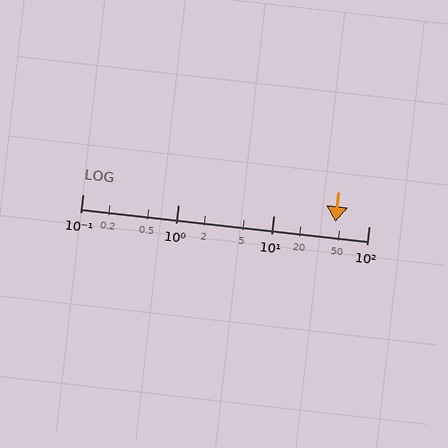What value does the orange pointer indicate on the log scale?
The pointer indicates approximately 45.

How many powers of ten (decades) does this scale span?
The scale spans 3 decades, from 0.1 to 100.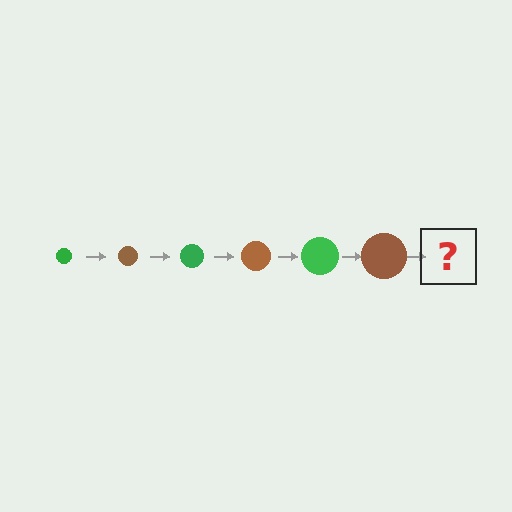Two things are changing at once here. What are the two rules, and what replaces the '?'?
The two rules are that the circle grows larger each step and the color cycles through green and brown. The '?' should be a green circle, larger than the previous one.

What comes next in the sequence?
The next element should be a green circle, larger than the previous one.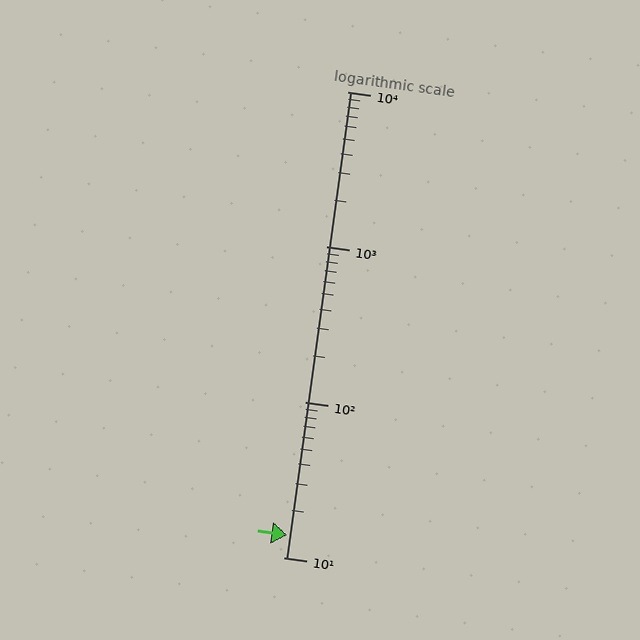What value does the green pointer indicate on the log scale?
The pointer indicates approximately 14.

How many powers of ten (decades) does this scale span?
The scale spans 3 decades, from 10 to 10000.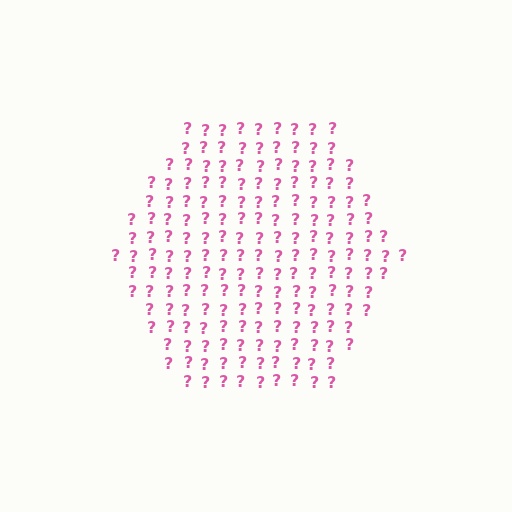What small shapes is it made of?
It is made of small question marks.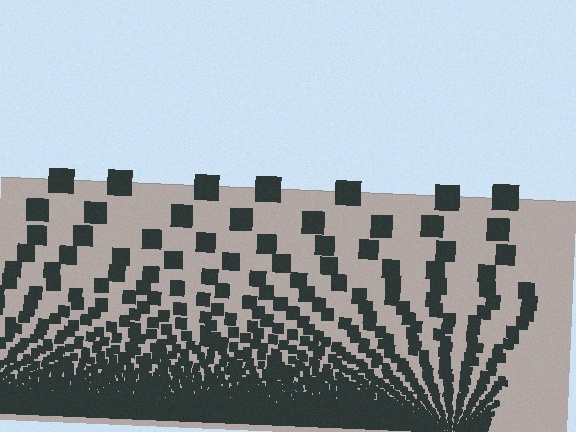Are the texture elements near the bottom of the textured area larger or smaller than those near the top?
Smaller. The gradient is inverted — elements near the bottom are smaller and denser.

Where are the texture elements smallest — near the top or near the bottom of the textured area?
Near the bottom.